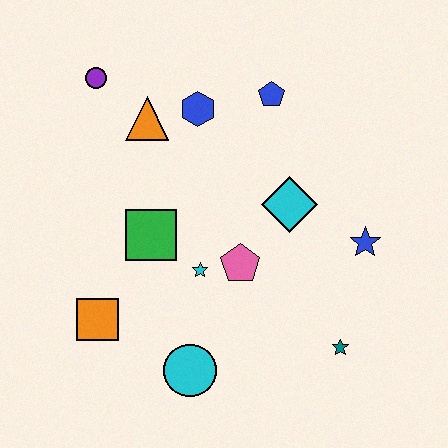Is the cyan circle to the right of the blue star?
No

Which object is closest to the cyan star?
The pink pentagon is closest to the cyan star.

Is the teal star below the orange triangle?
Yes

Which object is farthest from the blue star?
The purple circle is farthest from the blue star.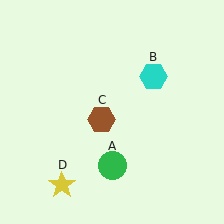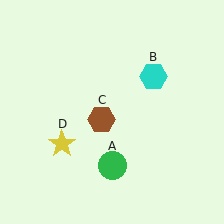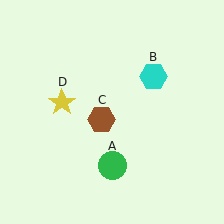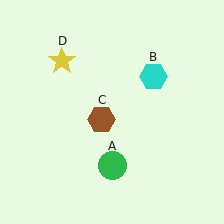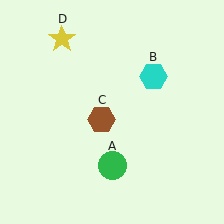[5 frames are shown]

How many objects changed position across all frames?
1 object changed position: yellow star (object D).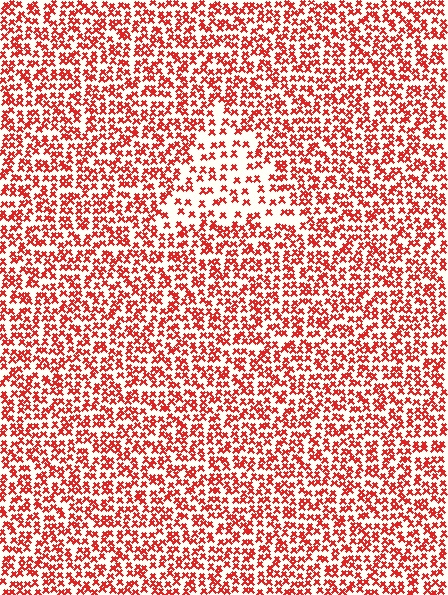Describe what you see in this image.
The image contains small red elements arranged at two different densities. A triangle-shaped region is visible where the elements are less densely packed than the surrounding area.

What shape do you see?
I see a triangle.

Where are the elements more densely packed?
The elements are more densely packed outside the triangle boundary.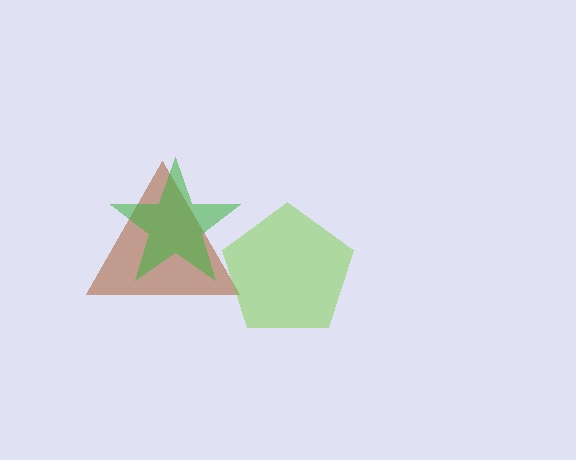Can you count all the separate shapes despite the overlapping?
Yes, there are 3 separate shapes.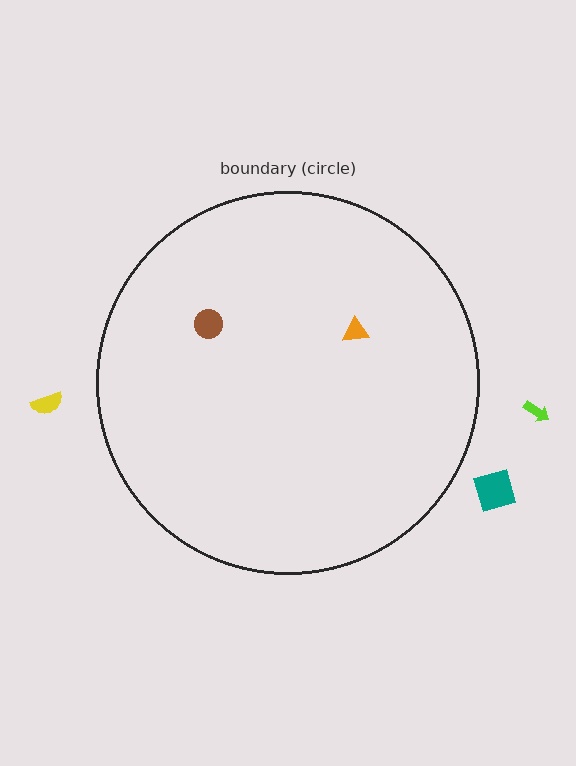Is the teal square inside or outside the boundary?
Outside.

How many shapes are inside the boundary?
2 inside, 3 outside.